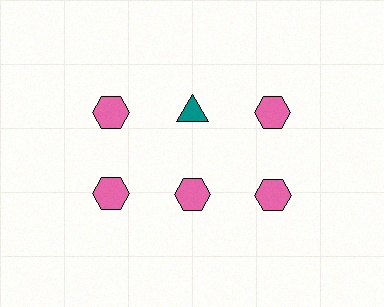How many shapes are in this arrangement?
There are 6 shapes arranged in a grid pattern.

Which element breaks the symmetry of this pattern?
The teal triangle in the top row, second from left column breaks the symmetry. All other shapes are pink hexagons.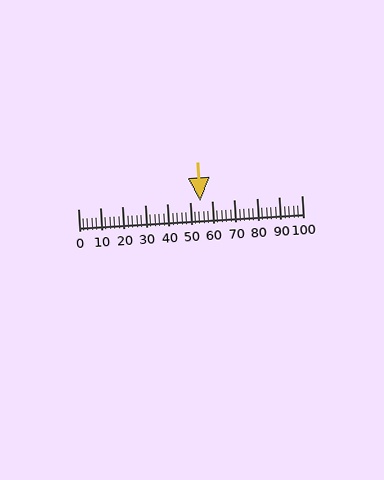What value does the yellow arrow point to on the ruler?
The yellow arrow points to approximately 54.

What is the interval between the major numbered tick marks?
The major tick marks are spaced 10 units apart.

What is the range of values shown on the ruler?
The ruler shows values from 0 to 100.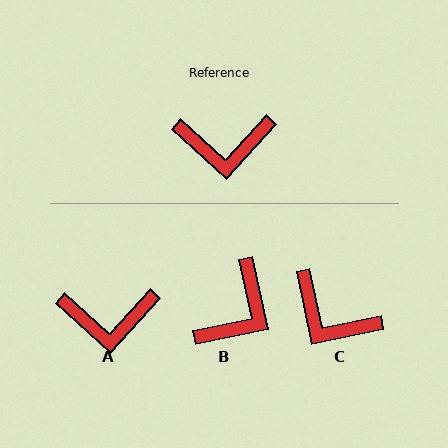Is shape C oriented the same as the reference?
No, it is off by about 36 degrees.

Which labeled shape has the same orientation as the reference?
A.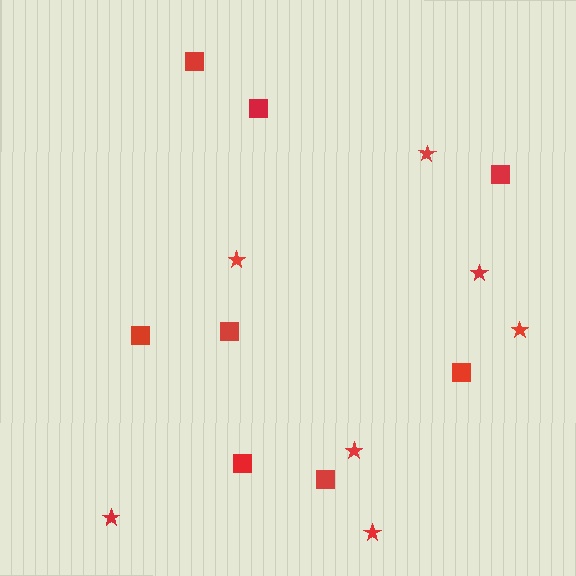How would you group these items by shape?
There are 2 groups: one group of squares (8) and one group of stars (7).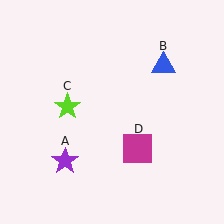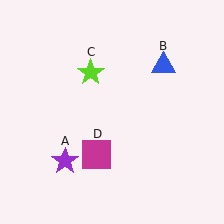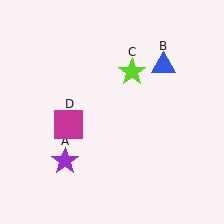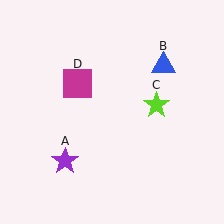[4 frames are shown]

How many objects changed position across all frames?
2 objects changed position: lime star (object C), magenta square (object D).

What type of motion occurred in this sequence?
The lime star (object C), magenta square (object D) rotated clockwise around the center of the scene.